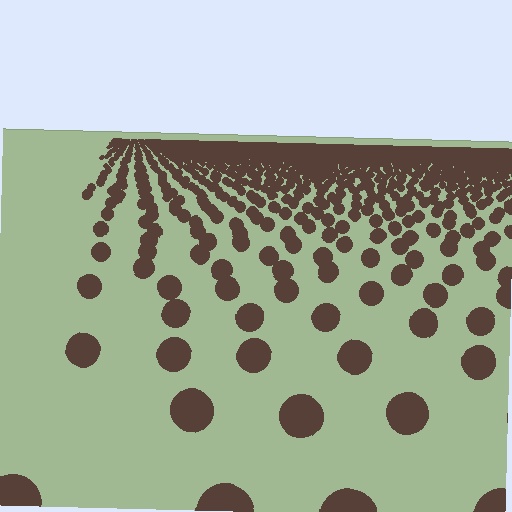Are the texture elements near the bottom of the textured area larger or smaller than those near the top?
Larger. Near the bottom, elements are closer to the viewer and appear at a bigger on-screen size.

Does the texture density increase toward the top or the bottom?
Density increases toward the top.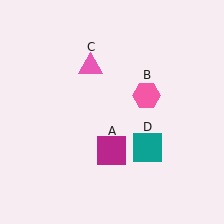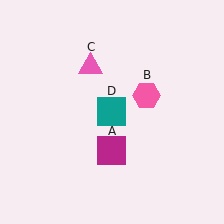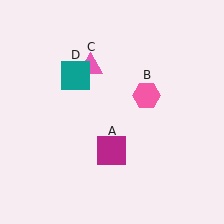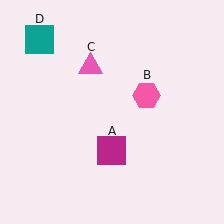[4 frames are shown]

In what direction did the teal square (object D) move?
The teal square (object D) moved up and to the left.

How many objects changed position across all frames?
1 object changed position: teal square (object D).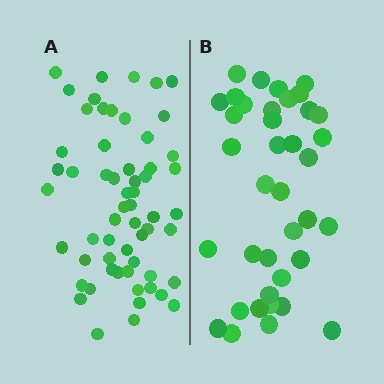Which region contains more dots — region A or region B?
Region A (the left region) has more dots.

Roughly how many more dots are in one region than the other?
Region A has approximately 20 more dots than region B.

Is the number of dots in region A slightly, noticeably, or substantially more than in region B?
Region A has substantially more. The ratio is roughly 1.6 to 1.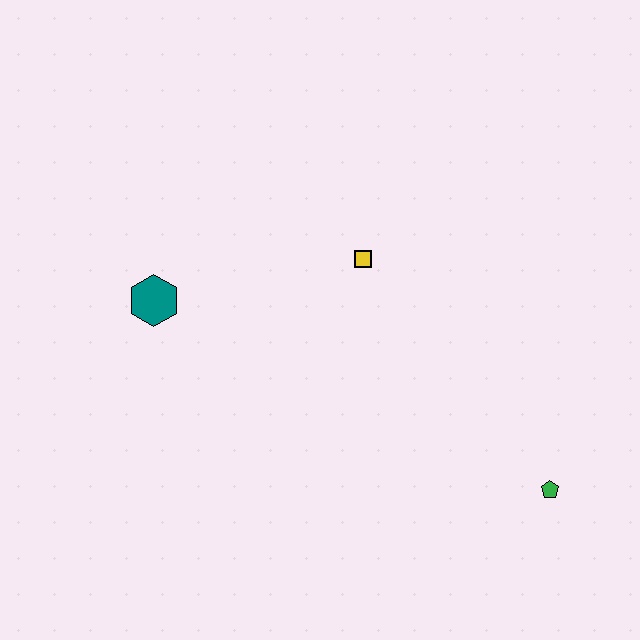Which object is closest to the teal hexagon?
The yellow square is closest to the teal hexagon.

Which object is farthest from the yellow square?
The green pentagon is farthest from the yellow square.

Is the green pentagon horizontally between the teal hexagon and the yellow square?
No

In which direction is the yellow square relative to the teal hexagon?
The yellow square is to the right of the teal hexagon.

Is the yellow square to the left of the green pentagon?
Yes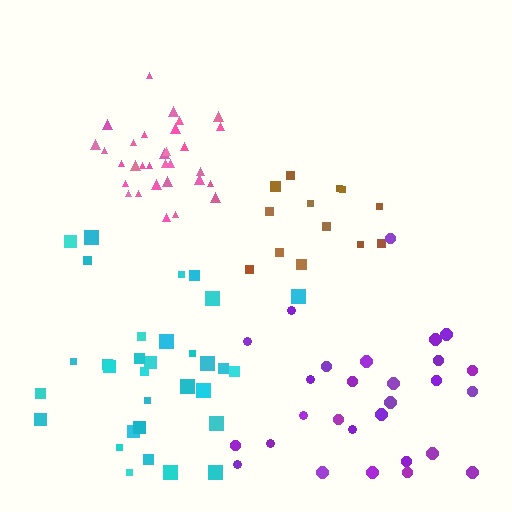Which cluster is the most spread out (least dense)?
Purple.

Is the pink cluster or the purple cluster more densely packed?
Pink.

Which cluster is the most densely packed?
Pink.